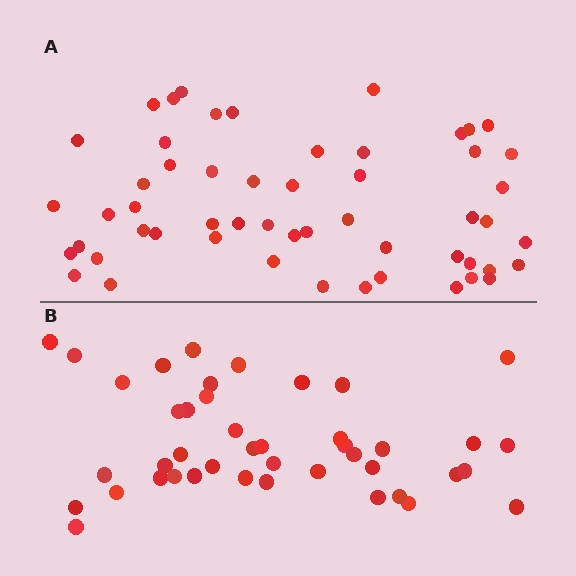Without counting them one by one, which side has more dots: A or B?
Region A (the top region) has more dots.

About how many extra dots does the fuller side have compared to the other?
Region A has roughly 12 or so more dots than region B.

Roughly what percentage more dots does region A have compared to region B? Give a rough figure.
About 25% more.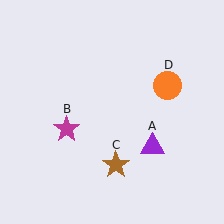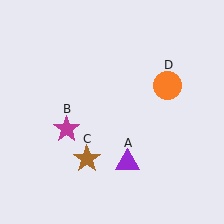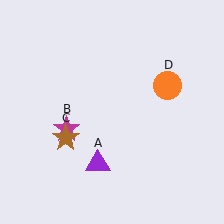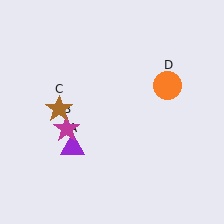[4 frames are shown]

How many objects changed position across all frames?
2 objects changed position: purple triangle (object A), brown star (object C).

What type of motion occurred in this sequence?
The purple triangle (object A), brown star (object C) rotated clockwise around the center of the scene.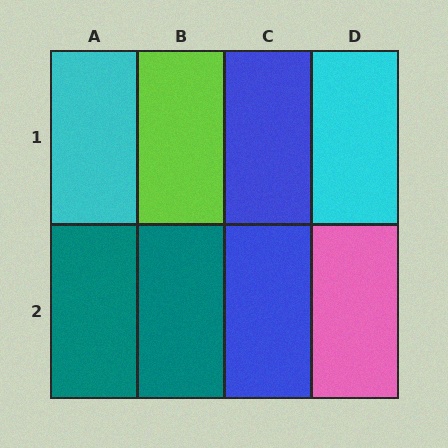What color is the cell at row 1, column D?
Cyan.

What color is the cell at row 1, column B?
Lime.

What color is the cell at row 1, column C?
Blue.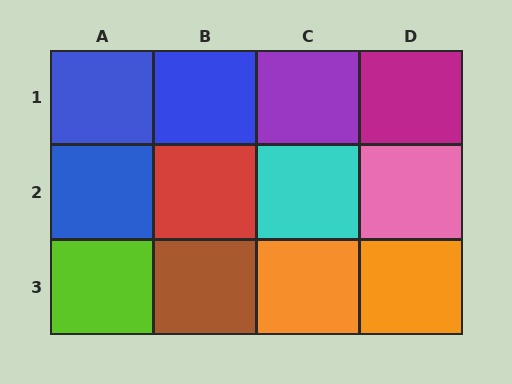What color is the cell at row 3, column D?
Orange.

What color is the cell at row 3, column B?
Brown.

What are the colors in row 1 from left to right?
Blue, blue, purple, magenta.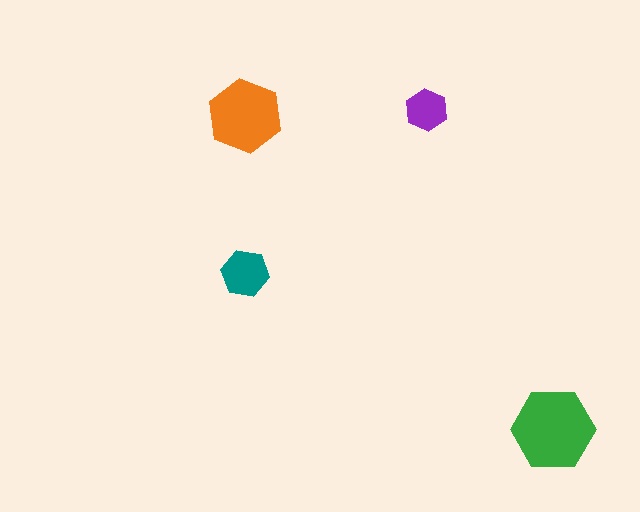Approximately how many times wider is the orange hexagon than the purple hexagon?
About 1.5 times wider.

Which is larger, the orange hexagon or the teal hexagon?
The orange one.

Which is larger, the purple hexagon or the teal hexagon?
The teal one.